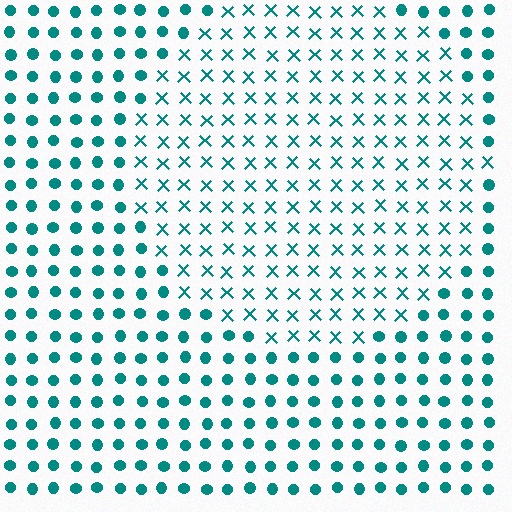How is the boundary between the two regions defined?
The boundary is defined by a change in element shape: X marks inside vs. circles outside. All elements share the same color and spacing.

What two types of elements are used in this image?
The image uses X marks inside the circle region and circles outside it.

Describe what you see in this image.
The image is filled with small teal elements arranged in a uniform grid. A circle-shaped region contains X marks, while the surrounding area contains circles. The boundary is defined purely by the change in element shape.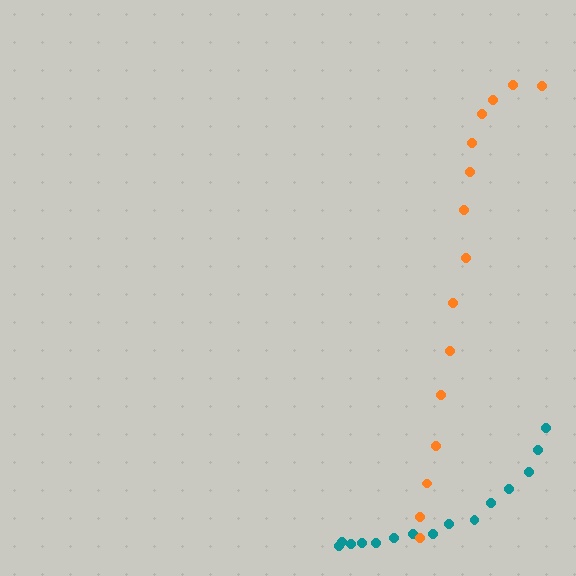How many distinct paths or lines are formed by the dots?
There are 2 distinct paths.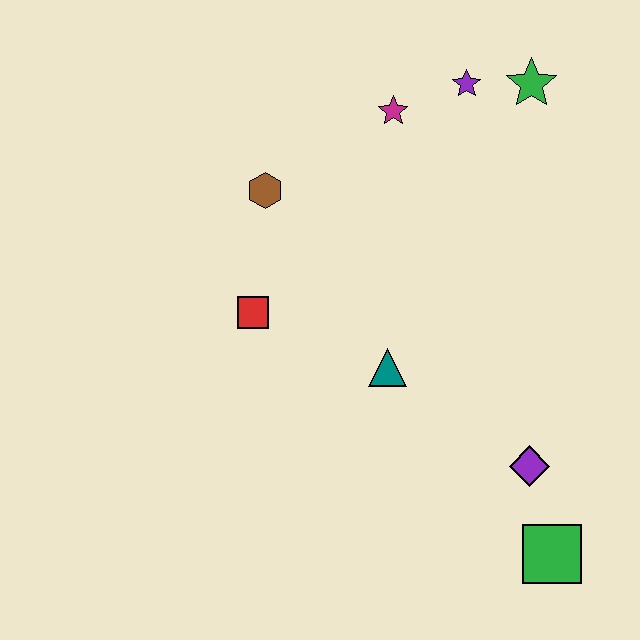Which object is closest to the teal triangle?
The red square is closest to the teal triangle.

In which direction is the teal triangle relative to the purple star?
The teal triangle is below the purple star.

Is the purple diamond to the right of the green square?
No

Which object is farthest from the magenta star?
The green square is farthest from the magenta star.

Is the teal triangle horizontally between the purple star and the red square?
Yes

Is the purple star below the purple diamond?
No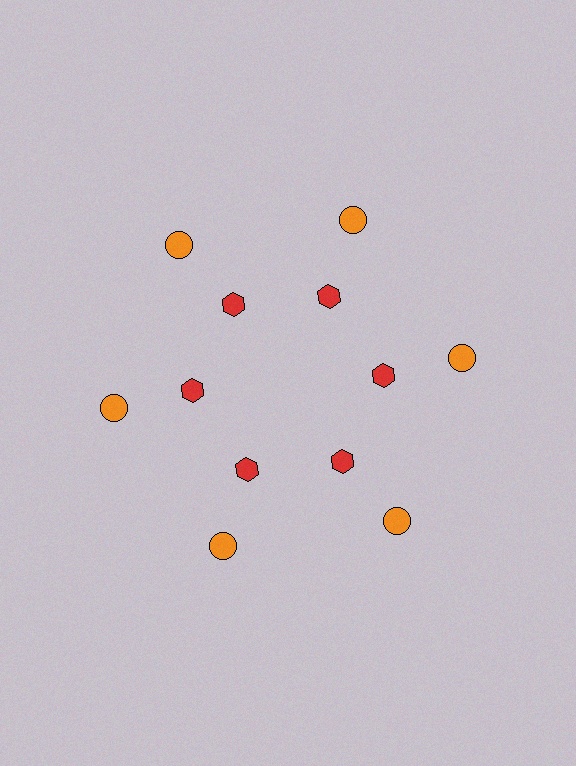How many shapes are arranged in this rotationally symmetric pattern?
There are 12 shapes, arranged in 6 groups of 2.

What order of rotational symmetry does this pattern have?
This pattern has 6-fold rotational symmetry.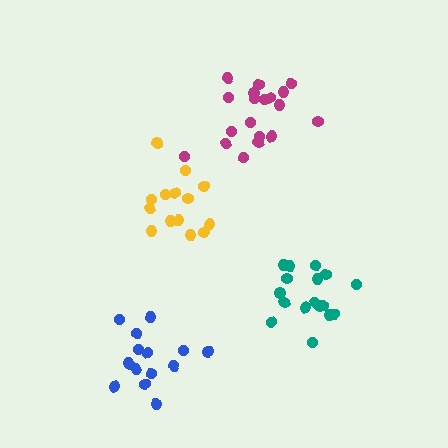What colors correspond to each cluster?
The clusters are colored: magenta, blue, teal, yellow.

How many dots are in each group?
Group 1: 19 dots, Group 2: 15 dots, Group 3: 17 dots, Group 4: 14 dots (65 total).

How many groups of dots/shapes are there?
There are 4 groups.